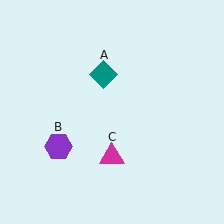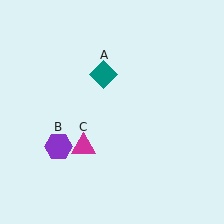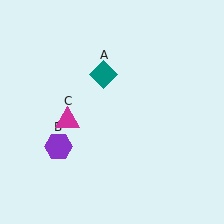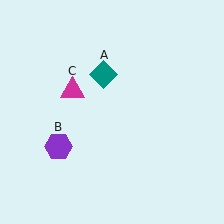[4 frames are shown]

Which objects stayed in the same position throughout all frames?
Teal diamond (object A) and purple hexagon (object B) remained stationary.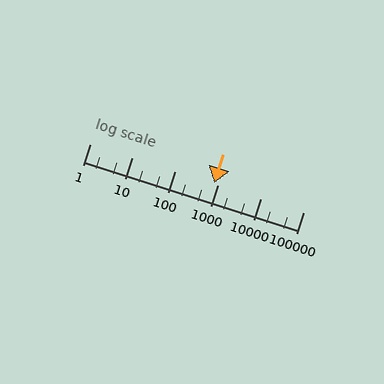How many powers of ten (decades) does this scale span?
The scale spans 5 decades, from 1 to 100000.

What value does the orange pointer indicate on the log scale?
The pointer indicates approximately 800.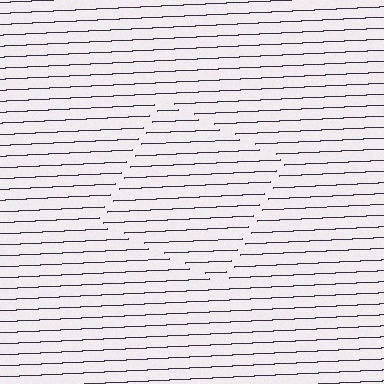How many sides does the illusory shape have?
4 sides — the line-ends trace a square.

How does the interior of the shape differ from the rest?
The interior of the shape contains the same grating, shifted by half a period — the contour is defined by the phase discontinuity where line-ends from the inner and outer gratings abut.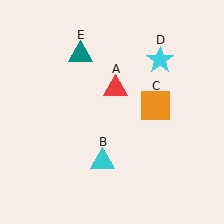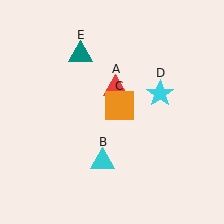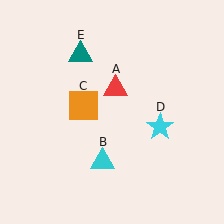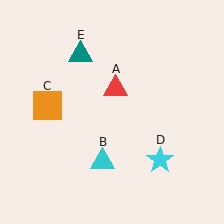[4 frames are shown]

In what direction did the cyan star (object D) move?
The cyan star (object D) moved down.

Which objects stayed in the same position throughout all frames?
Red triangle (object A) and cyan triangle (object B) and teal triangle (object E) remained stationary.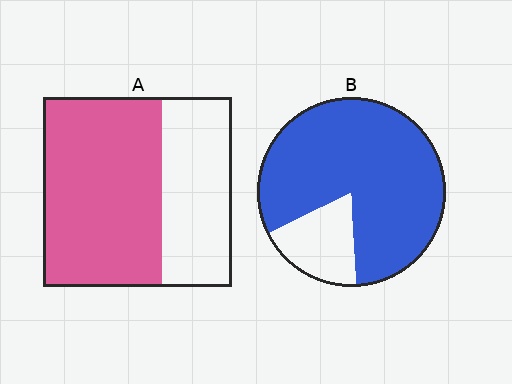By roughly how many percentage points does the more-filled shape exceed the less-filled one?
By roughly 20 percentage points (B over A).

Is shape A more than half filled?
Yes.